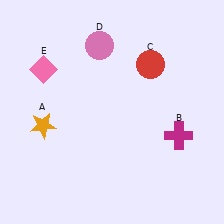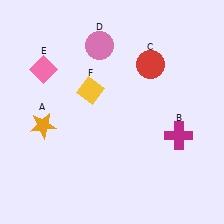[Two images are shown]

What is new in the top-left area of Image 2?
A yellow diamond (F) was added in the top-left area of Image 2.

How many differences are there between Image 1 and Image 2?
There is 1 difference between the two images.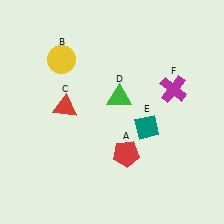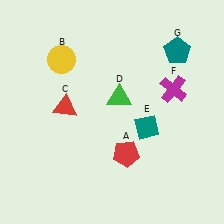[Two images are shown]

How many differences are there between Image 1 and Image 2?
There is 1 difference between the two images.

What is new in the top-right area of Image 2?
A teal pentagon (G) was added in the top-right area of Image 2.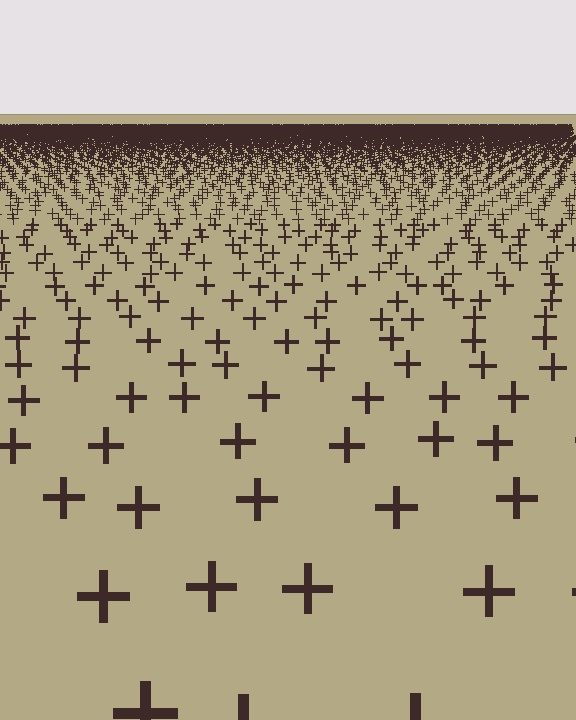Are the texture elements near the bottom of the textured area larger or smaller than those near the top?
Larger. Near the bottom, elements are closer to the viewer and appear at a bigger on-screen size.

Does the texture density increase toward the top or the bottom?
Density increases toward the top.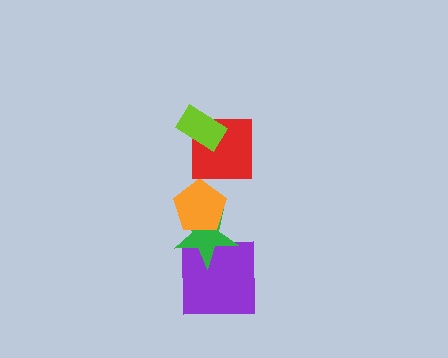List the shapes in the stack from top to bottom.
From top to bottom: the lime rectangle, the red square, the orange pentagon, the green star, the purple square.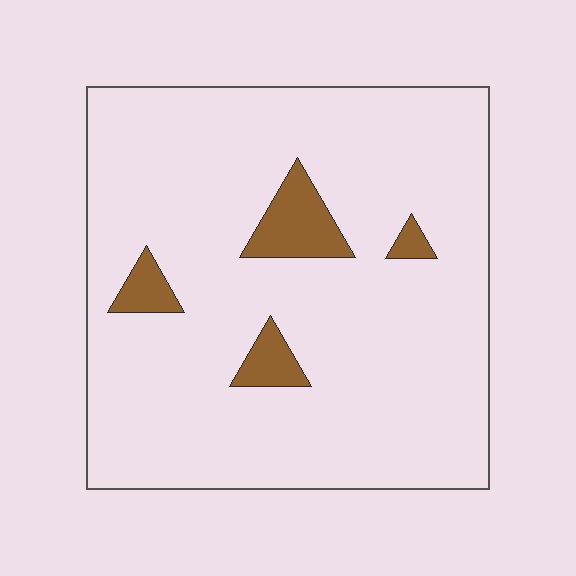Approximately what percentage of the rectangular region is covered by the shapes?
Approximately 10%.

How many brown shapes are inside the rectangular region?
4.